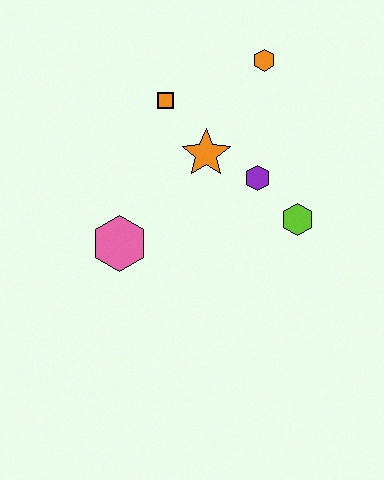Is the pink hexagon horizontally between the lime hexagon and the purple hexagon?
No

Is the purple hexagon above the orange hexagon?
No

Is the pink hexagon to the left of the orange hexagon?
Yes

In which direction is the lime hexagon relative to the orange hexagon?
The lime hexagon is below the orange hexagon.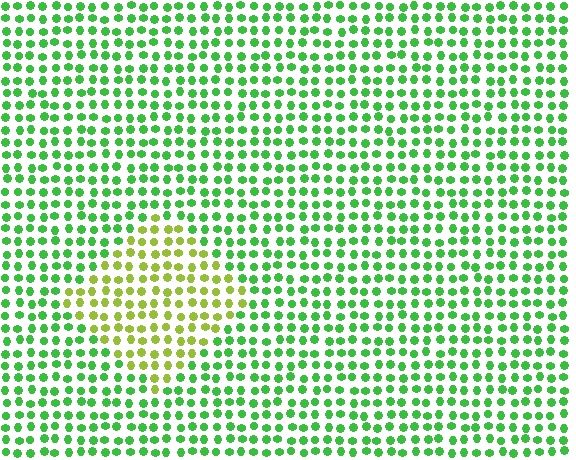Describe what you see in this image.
The image is filled with small green elements in a uniform arrangement. A diamond-shaped region is visible where the elements are tinted to a slightly different hue, forming a subtle color boundary.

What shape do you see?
I see a diamond.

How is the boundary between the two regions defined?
The boundary is defined purely by a slight shift in hue (about 45 degrees). Spacing, size, and orientation are identical on both sides.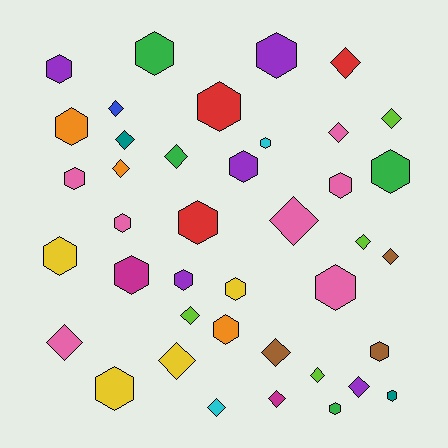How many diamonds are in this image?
There are 18 diamonds.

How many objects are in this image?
There are 40 objects.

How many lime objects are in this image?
There are 4 lime objects.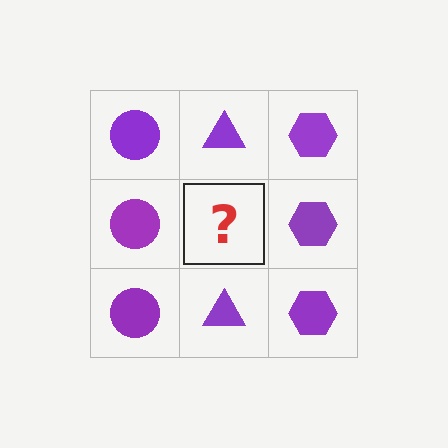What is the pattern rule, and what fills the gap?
The rule is that each column has a consistent shape. The gap should be filled with a purple triangle.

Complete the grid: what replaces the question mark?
The question mark should be replaced with a purple triangle.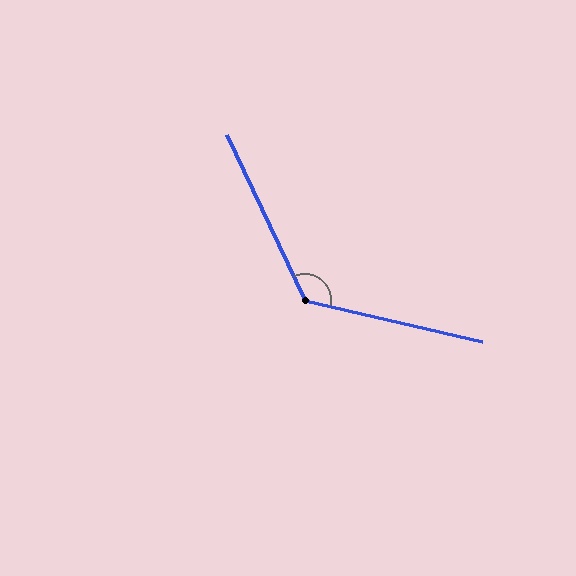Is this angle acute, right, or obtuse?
It is obtuse.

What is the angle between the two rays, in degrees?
Approximately 129 degrees.